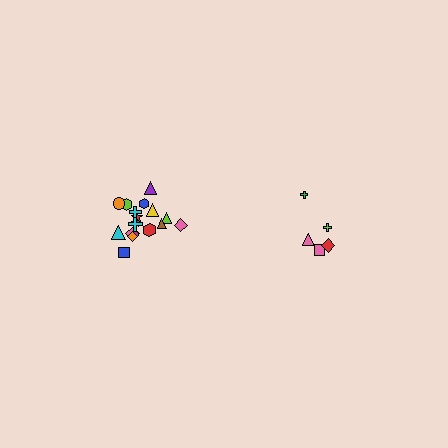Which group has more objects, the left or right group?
The left group.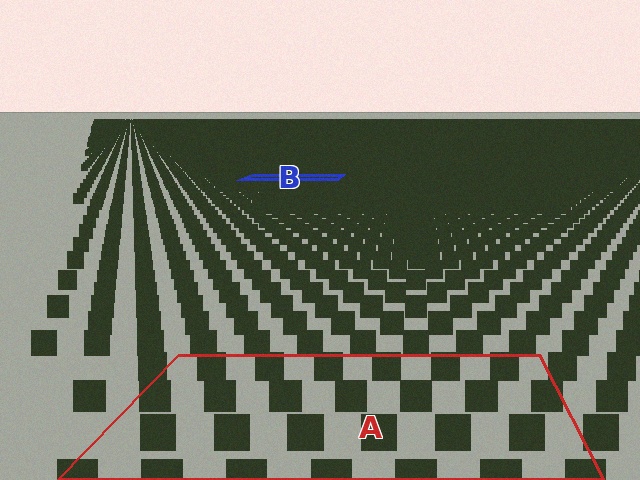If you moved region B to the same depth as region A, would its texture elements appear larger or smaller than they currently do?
They would appear larger. At a closer depth, the same texture elements are projected at a bigger on-screen size.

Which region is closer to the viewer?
Region A is closer. The texture elements there are larger and more spread out.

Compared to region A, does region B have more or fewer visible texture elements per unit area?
Region B has more texture elements per unit area — they are packed more densely because it is farther away.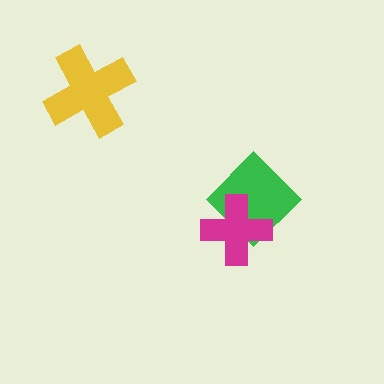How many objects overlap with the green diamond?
1 object overlaps with the green diamond.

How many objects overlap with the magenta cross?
1 object overlaps with the magenta cross.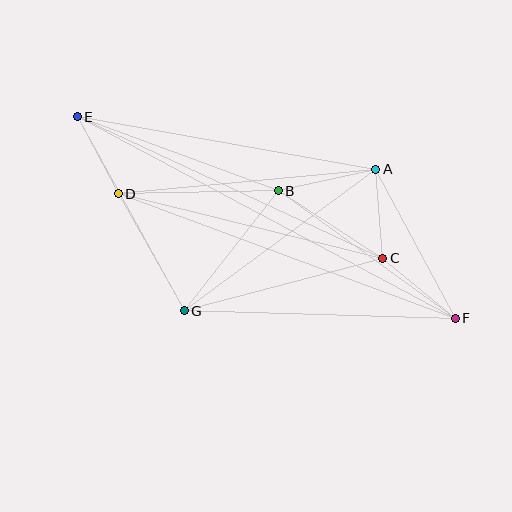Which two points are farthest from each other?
Points E and F are farthest from each other.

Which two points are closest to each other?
Points D and E are closest to each other.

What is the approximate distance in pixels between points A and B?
The distance between A and B is approximately 100 pixels.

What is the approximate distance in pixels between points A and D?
The distance between A and D is approximately 259 pixels.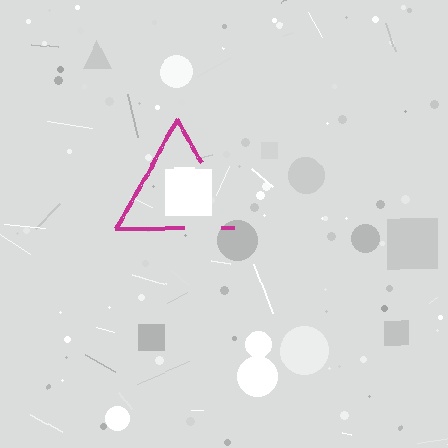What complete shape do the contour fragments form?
The contour fragments form a triangle.